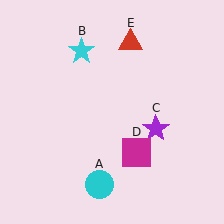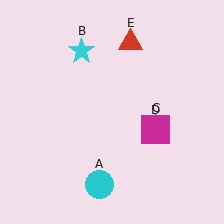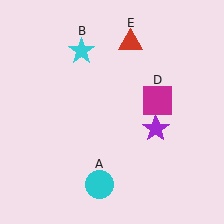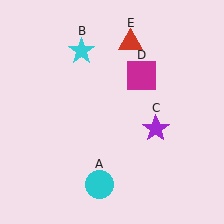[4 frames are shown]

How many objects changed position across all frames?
1 object changed position: magenta square (object D).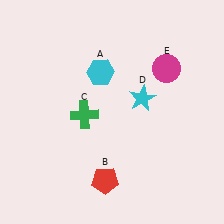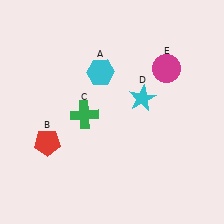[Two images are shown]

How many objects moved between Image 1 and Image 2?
1 object moved between the two images.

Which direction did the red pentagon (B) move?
The red pentagon (B) moved left.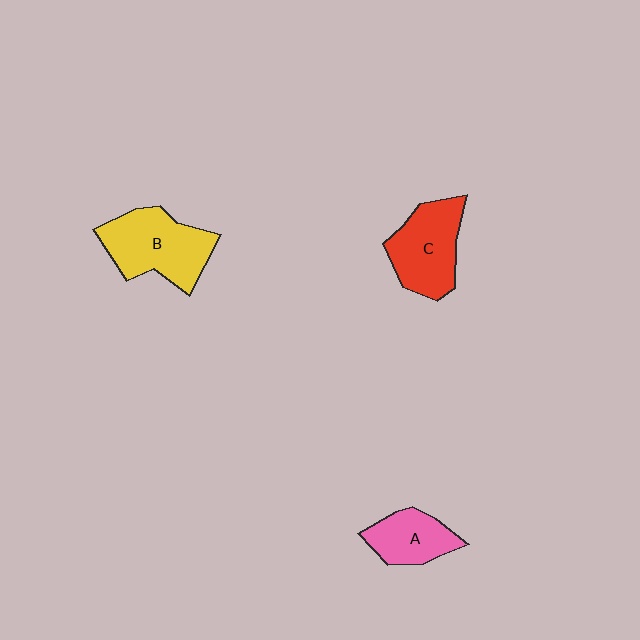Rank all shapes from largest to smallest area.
From largest to smallest: B (yellow), C (red), A (pink).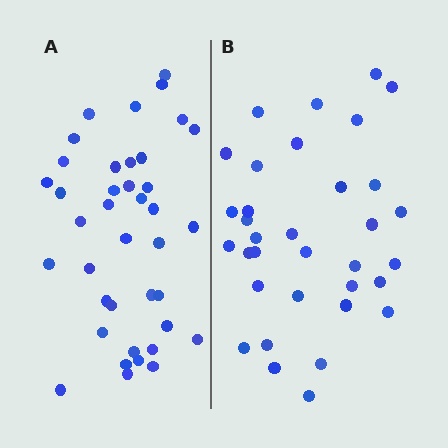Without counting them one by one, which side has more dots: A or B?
Region A (the left region) has more dots.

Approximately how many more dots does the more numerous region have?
Region A has about 5 more dots than region B.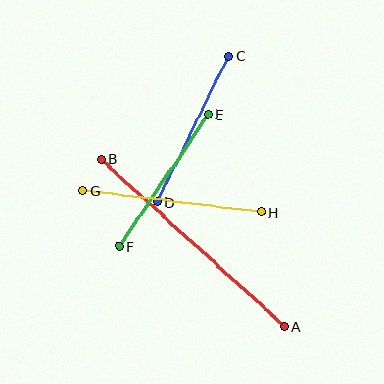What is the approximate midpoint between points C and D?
The midpoint is at approximately (193, 129) pixels.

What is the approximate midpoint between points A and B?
The midpoint is at approximately (193, 243) pixels.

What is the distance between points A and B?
The distance is approximately 248 pixels.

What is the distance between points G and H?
The distance is approximately 179 pixels.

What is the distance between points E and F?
The distance is approximately 159 pixels.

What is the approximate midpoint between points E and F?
The midpoint is at approximately (163, 180) pixels.